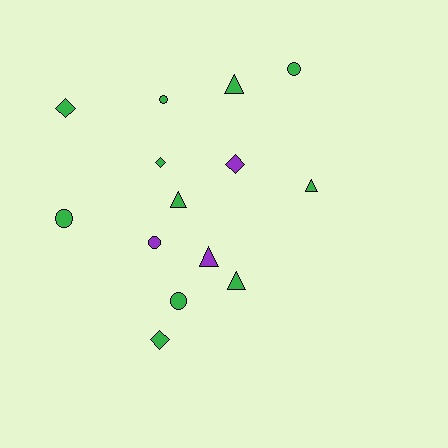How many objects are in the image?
There are 14 objects.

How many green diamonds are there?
There are 3 green diamonds.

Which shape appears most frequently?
Triangle, with 5 objects.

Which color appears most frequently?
Green, with 11 objects.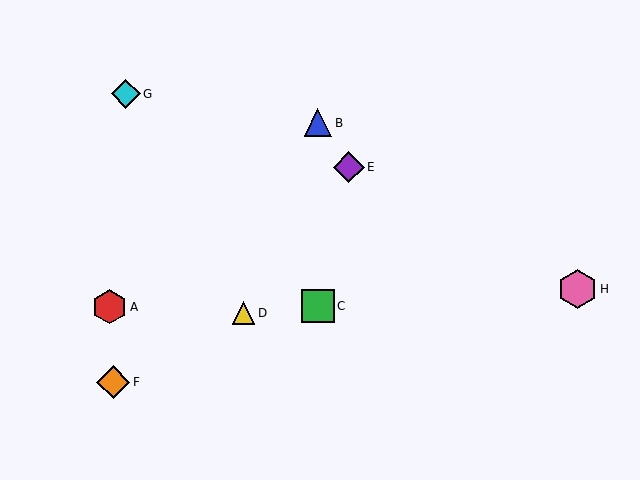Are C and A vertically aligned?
No, C is at x≈318 and A is at x≈110.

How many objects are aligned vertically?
2 objects (B, C) are aligned vertically.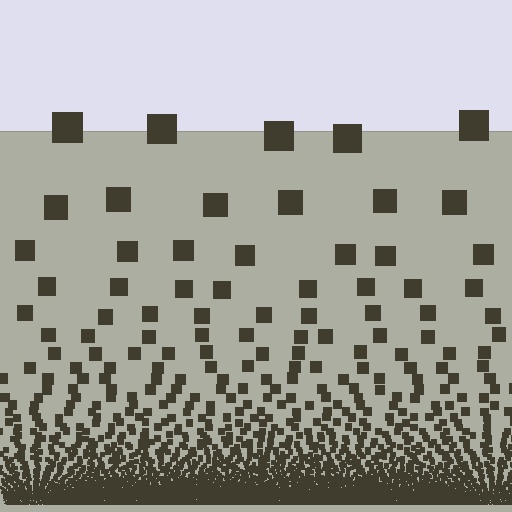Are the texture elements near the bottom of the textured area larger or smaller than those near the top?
Smaller. The gradient is inverted — elements near the bottom are smaller and denser.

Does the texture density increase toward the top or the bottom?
Density increases toward the bottom.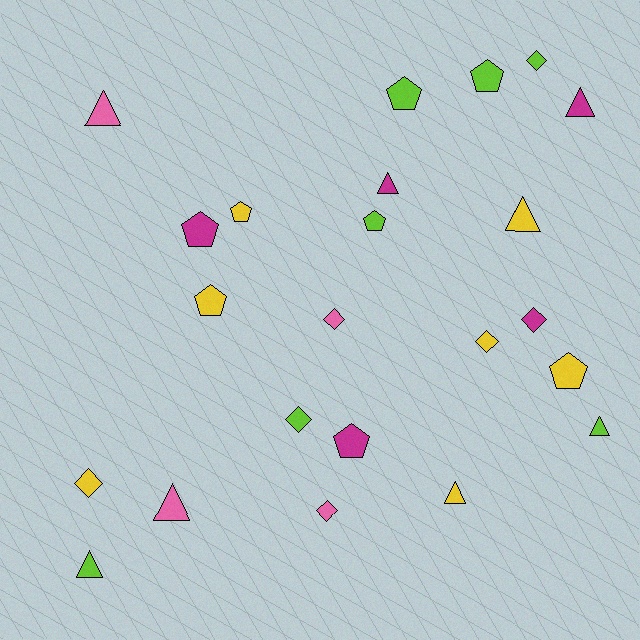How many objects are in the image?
There are 23 objects.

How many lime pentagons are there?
There are 3 lime pentagons.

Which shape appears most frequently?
Pentagon, with 8 objects.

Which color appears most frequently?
Yellow, with 7 objects.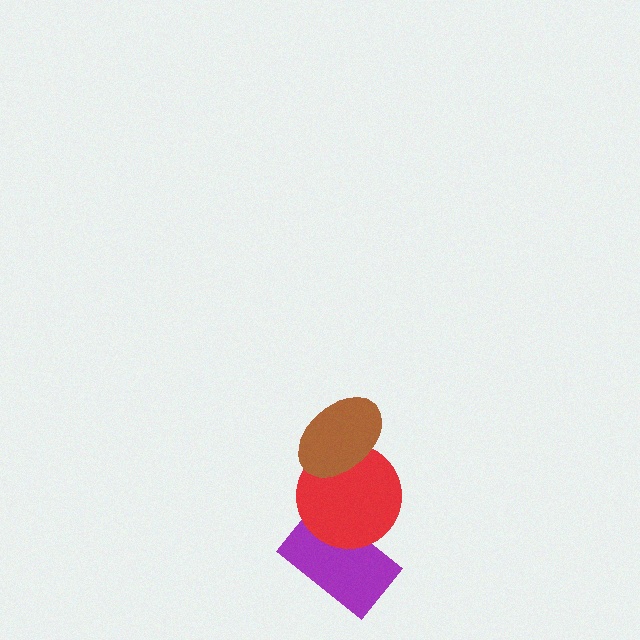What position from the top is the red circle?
The red circle is 2nd from the top.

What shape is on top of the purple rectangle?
The red circle is on top of the purple rectangle.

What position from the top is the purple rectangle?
The purple rectangle is 3rd from the top.